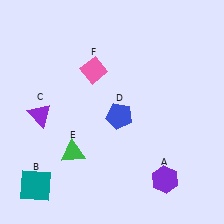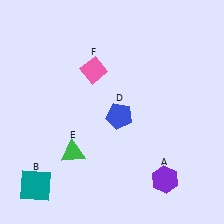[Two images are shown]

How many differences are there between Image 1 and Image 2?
There is 1 difference between the two images.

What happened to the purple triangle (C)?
The purple triangle (C) was removed in Image 2. It was in the bottom-left area of Image 1.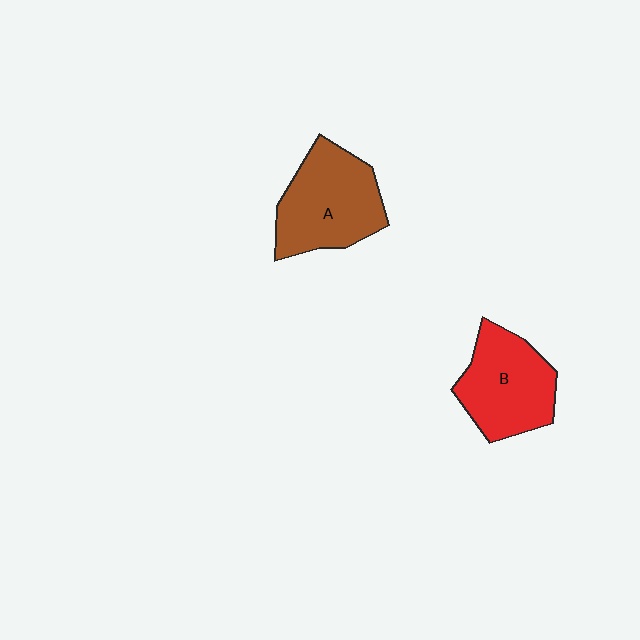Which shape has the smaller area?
Shape B (red).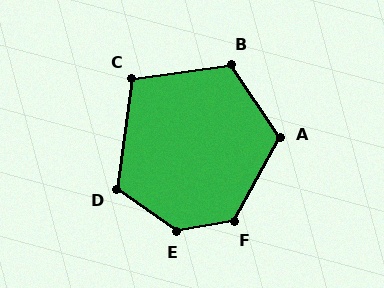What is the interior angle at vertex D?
Approximately 116 degrees (obtuse).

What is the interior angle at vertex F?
Approximately 128 degrees (obtuse).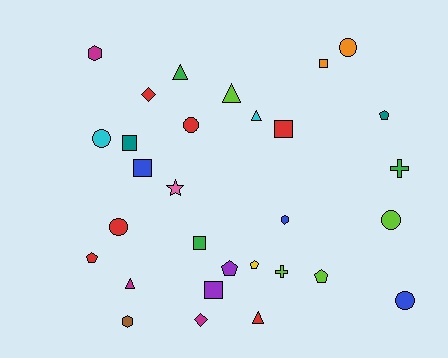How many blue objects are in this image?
There are 3 blue objects.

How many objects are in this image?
There are 30 objects.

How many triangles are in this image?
There are 5 triangles.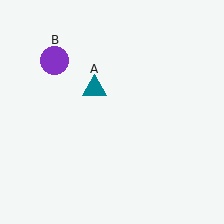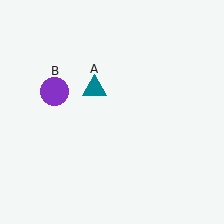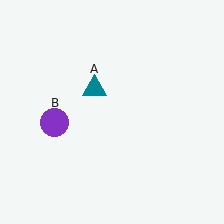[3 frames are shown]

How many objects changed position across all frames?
1 object changed position: purple circle (object B).